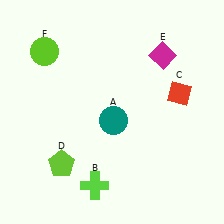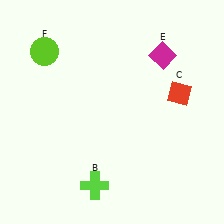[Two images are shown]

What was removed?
The lime pentagon (D), the teal circle (A) were removed in Image 2.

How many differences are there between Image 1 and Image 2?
There are 2 differences between the two images.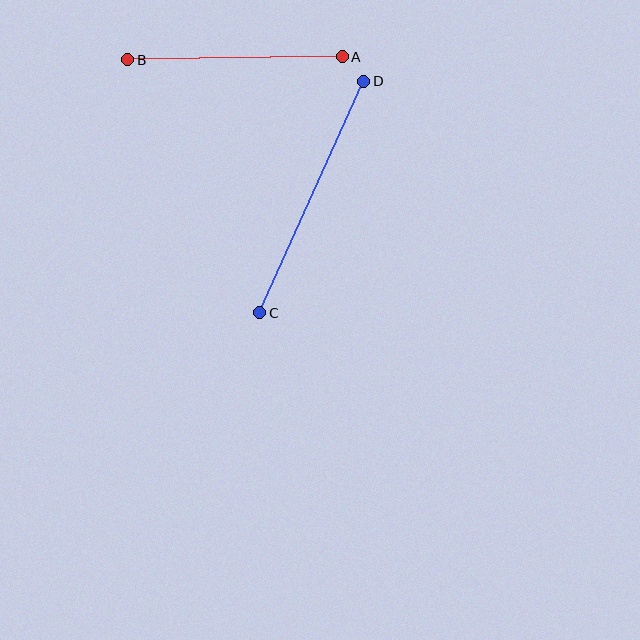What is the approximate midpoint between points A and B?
The midpoint is at approximately (235, 58) pixels.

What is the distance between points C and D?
The distance is approximately 254 pixels.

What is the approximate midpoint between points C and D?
The midpoint is at approximately (312, 197) pixels.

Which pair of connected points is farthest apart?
Points C and D are farthest apart.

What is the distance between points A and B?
The distance is approximately 215 pixels.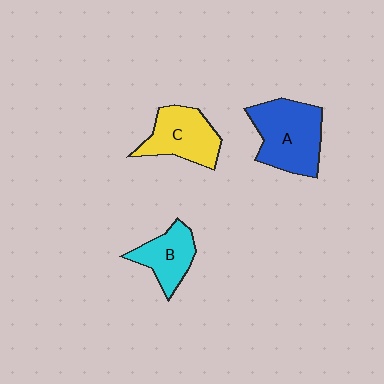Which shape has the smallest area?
Shape B (cyan).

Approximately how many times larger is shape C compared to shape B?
Approximately 1.3 times.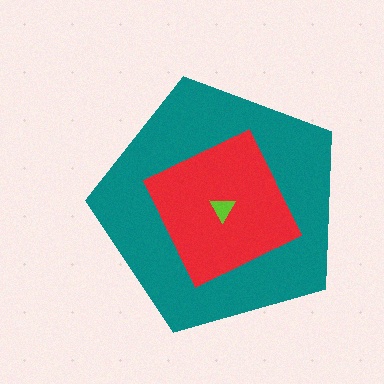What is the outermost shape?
The teal pentagon.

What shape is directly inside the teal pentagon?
The red square.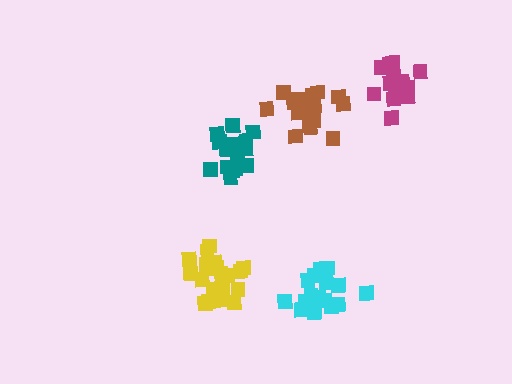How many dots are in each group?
Group 1: 21 dots, Group 2: 18 dots, Group 3: 17 dots, Group 4: 21 dots, Group 5: 15 dots (92 total).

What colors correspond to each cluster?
The clusters are colored: yellow, teal, cyan, brown, magenta.